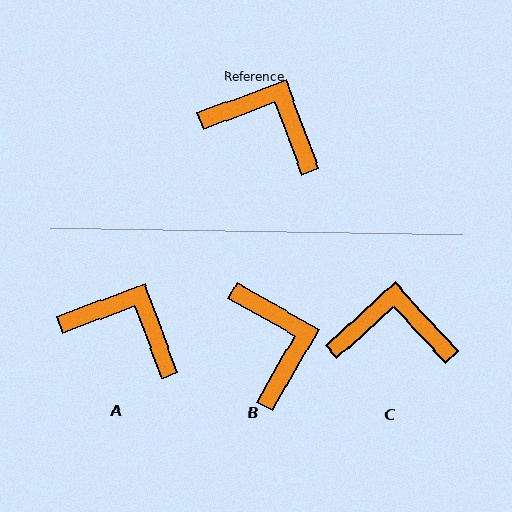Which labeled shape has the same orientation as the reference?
A.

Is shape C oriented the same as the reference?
No, it is off by about 22 degrees.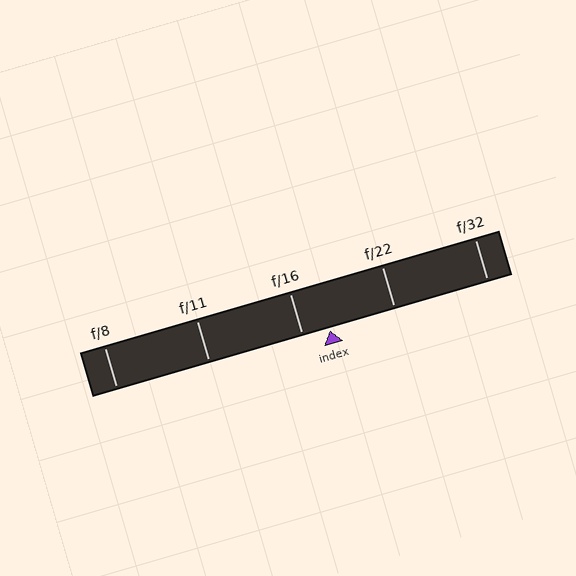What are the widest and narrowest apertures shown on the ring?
The widest aperture shown is f/8 and the narrowest is f/32.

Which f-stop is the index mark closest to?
The index mark is closest to f/16.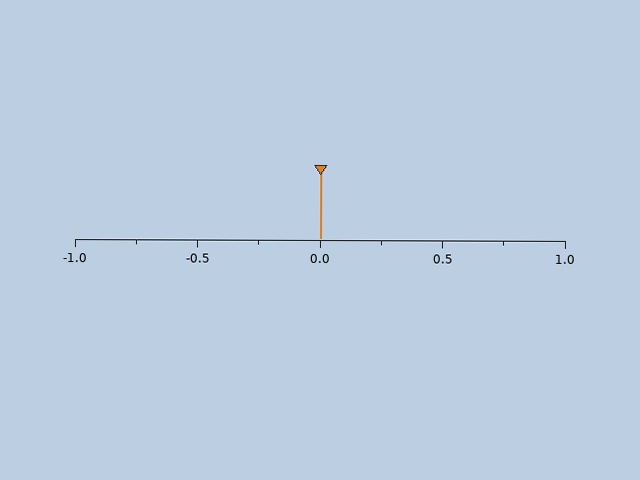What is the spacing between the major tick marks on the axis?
The major ticks are spaced 0.5 apart.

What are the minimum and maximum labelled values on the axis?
The axis runs from -1.0 to 1.0.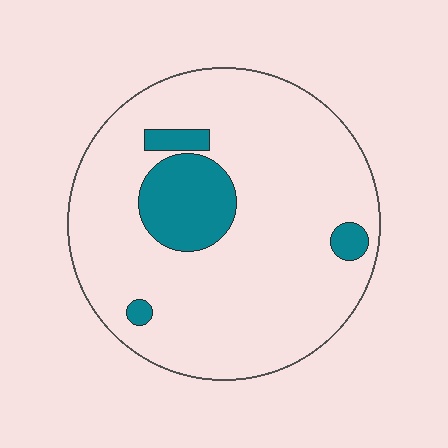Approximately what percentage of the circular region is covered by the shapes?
Approximately 15%.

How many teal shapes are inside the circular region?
4.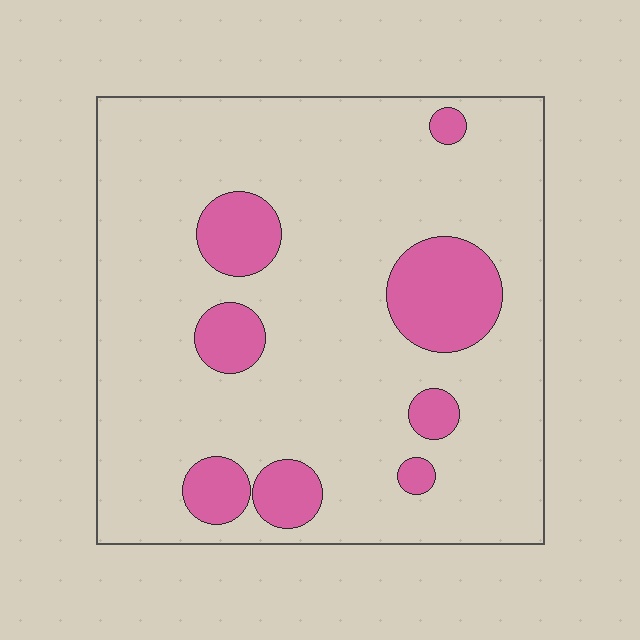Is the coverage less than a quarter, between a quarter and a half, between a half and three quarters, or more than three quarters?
Less than a quarter.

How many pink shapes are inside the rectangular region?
8.